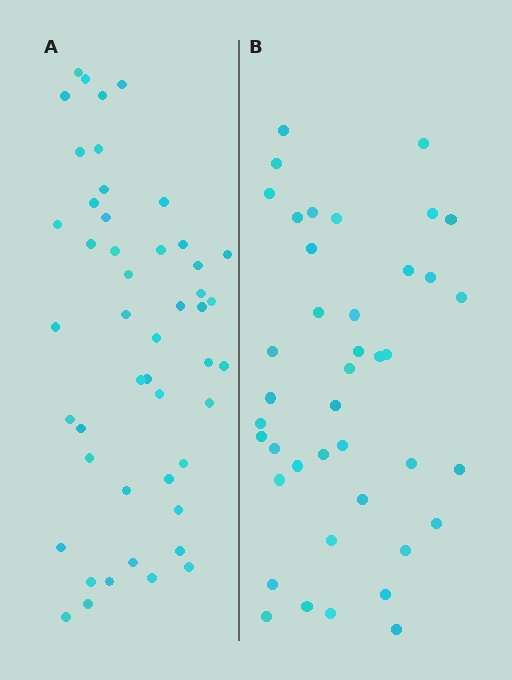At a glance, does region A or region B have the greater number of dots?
Region A (the left region) has more dots.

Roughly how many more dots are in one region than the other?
Region A has roughly 8 or so more dots than region B.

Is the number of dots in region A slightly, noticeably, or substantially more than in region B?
Region A has only slightly more — the two regions are fairly close. The ratio is roughly 1.2 to 1.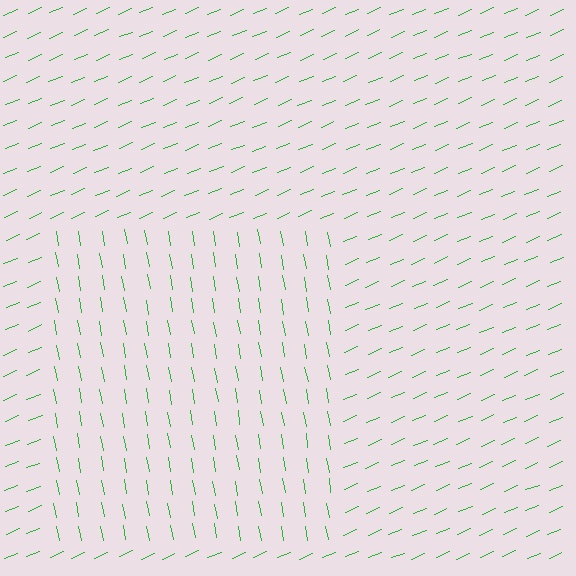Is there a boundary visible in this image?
Yes, there is a texture boundary formed by a change in line orientation.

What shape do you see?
I see a rectangle.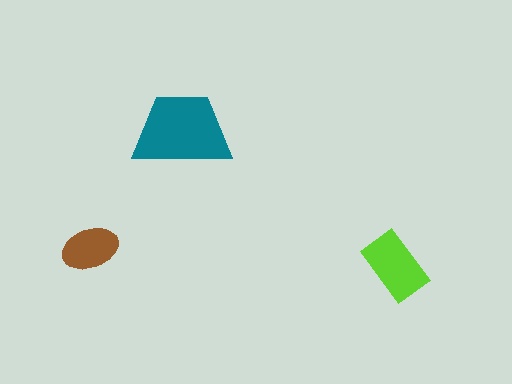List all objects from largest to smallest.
The teal trapezoid, the lime rectangle, the brown ellipse.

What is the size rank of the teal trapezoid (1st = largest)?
1st.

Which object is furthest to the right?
The lime rectangle is rightmost.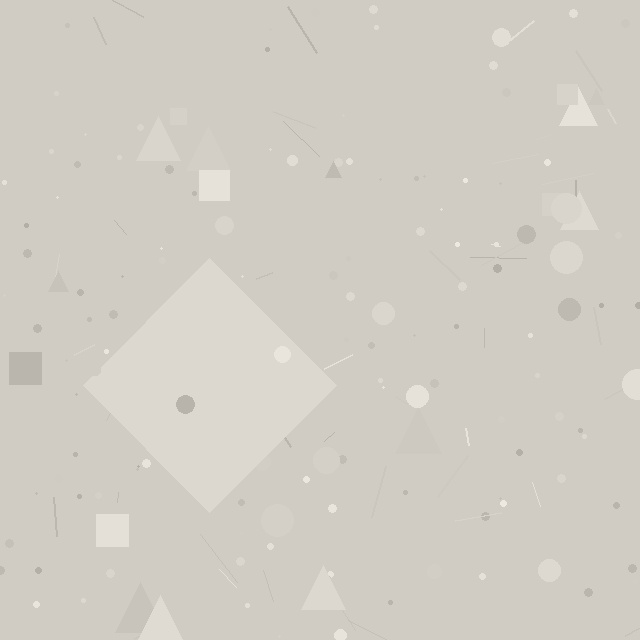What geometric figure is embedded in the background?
A diamond is embedded in the background.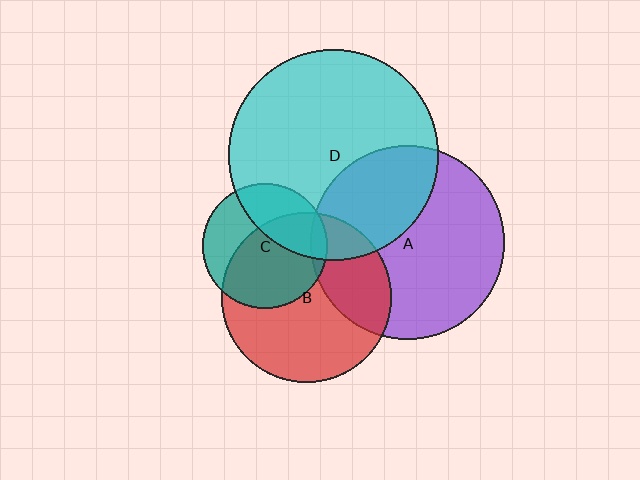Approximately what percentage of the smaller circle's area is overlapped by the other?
Approximately 35%.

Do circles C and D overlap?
Yes.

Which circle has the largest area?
Circle D (cyan).